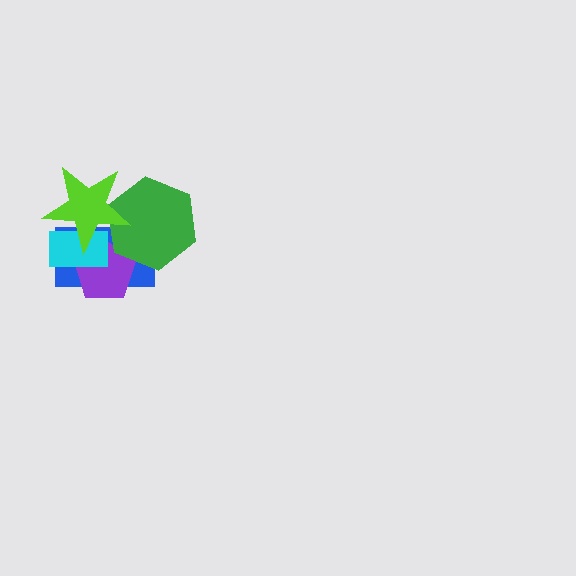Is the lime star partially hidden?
No, no other shape covers it.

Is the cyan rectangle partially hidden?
Yes, it is partially covered by another shape.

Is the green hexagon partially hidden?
Yes, it is partially covered by another shape.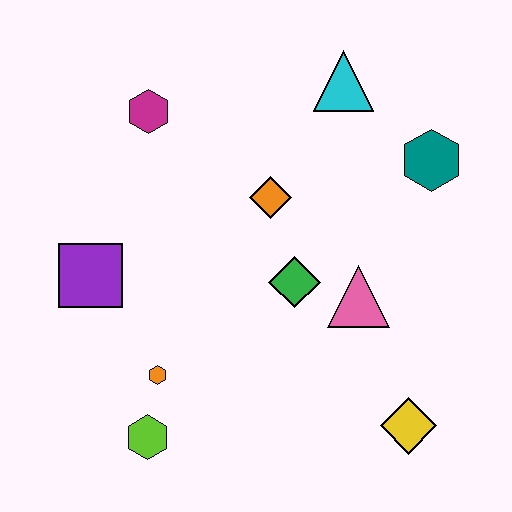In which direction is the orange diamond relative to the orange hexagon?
The orange diamond is above the orange hexagon.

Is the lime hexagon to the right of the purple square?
Yes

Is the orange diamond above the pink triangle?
Yes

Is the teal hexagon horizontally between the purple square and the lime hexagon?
No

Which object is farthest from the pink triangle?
The magenta hexagon is farthest from the pink triangle.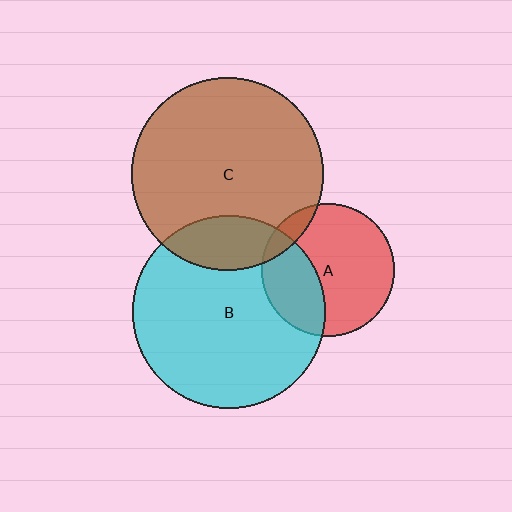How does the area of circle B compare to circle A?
Approximately 2.1 times.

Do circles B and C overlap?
Yes.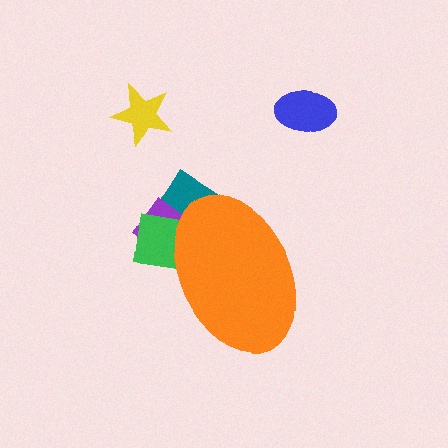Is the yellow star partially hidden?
No, the yellow star is fully visible.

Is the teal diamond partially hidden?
Yes, the teal diamond is partially hidden behind the orange ellipse.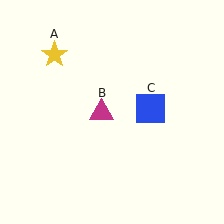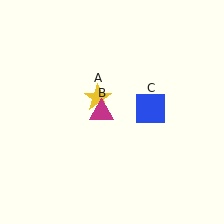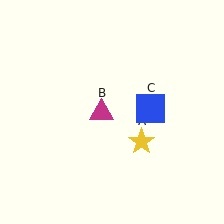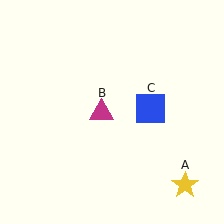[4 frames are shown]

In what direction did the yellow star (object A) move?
The yellow star (object A) moved down and to the right.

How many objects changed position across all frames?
1 object changed position: yellow star (object A).